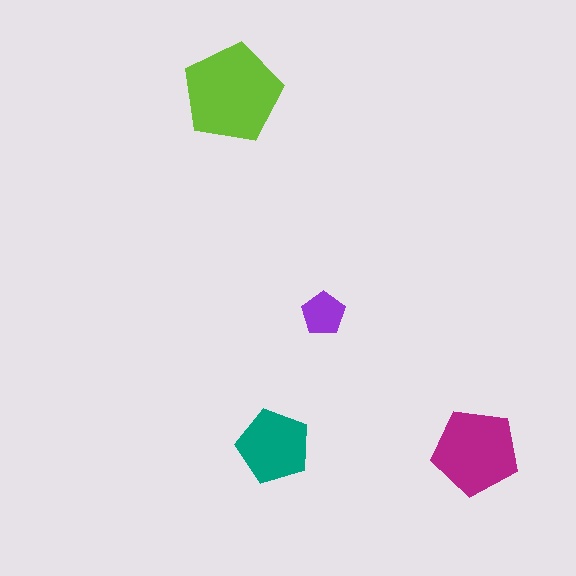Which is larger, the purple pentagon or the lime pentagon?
The lime one.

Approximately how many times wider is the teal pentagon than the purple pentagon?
About 1.5 times wider.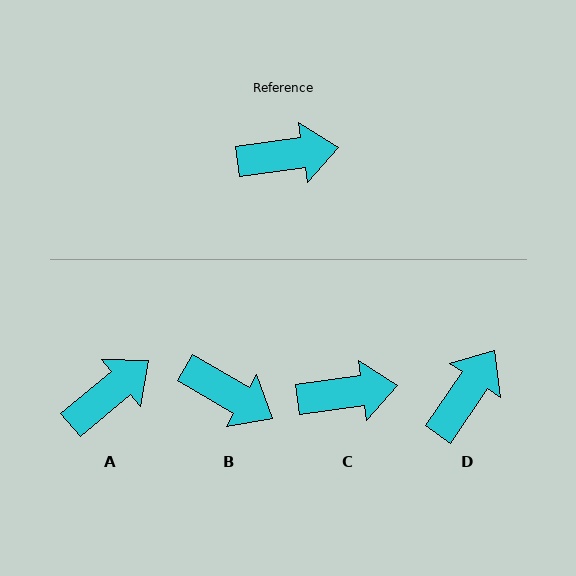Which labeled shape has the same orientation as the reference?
C.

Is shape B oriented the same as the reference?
No, it is off by about 38 degrees.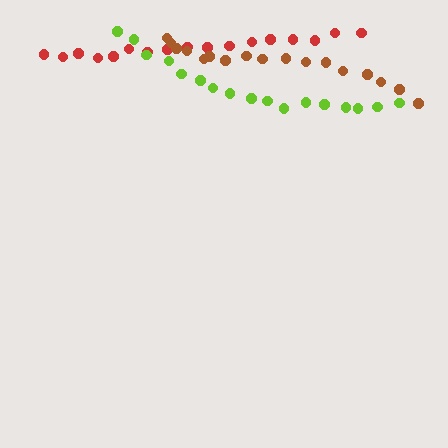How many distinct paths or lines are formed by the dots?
There are 3 distinct paths.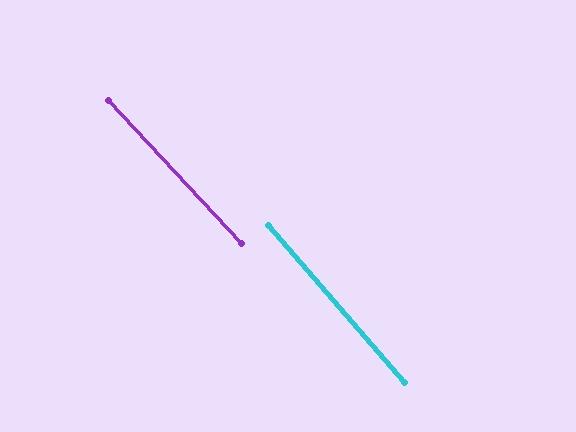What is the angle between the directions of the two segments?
Approximately 2 degrees.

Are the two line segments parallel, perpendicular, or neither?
Parallel — their directions differ by only 1.9°.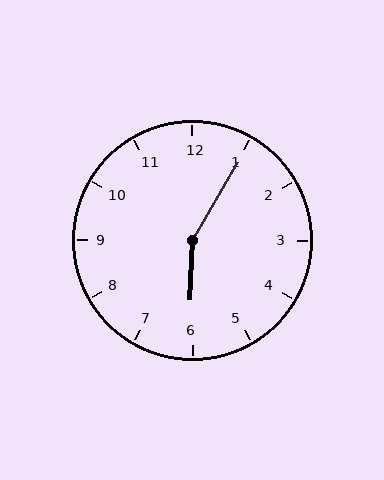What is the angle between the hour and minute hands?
Approximately 152 degrees.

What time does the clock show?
6:05.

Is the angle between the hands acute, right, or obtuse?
It is obtuse.